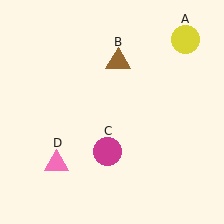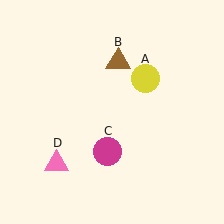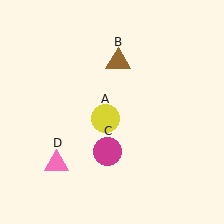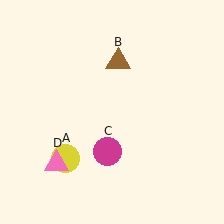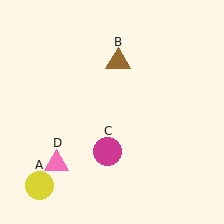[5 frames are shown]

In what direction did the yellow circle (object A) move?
The yellow circle (object A) moved down and to the left.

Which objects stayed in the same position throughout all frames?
Brown triangle (object B) and magenta circle (object C) and pink triangle (object D) remained stationary.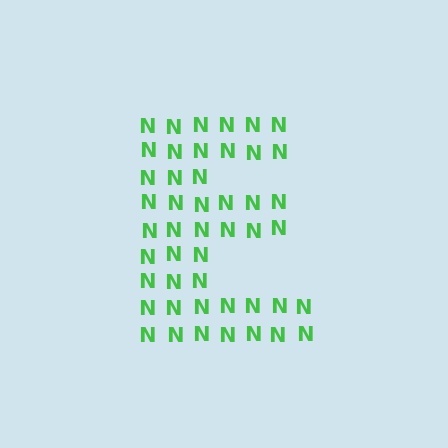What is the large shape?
The large shape is the letter E.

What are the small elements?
The small elements are letter N's.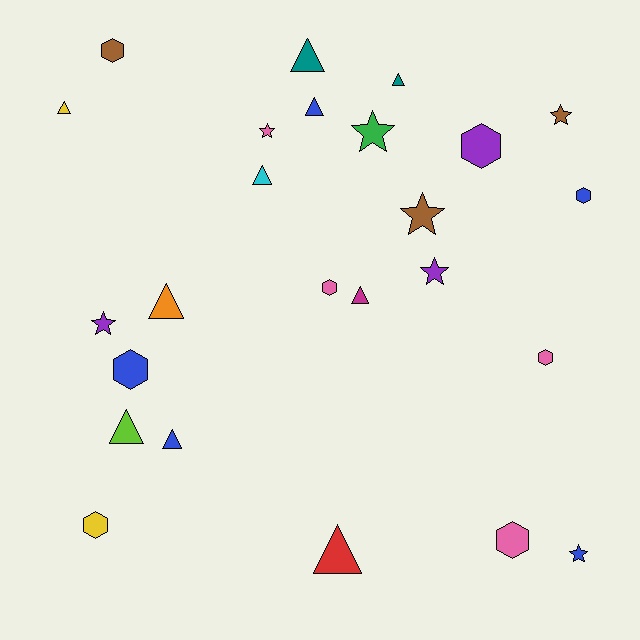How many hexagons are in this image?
There are 8 hexagons.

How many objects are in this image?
There are 25 objects.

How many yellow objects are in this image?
There are 2 yellow objects.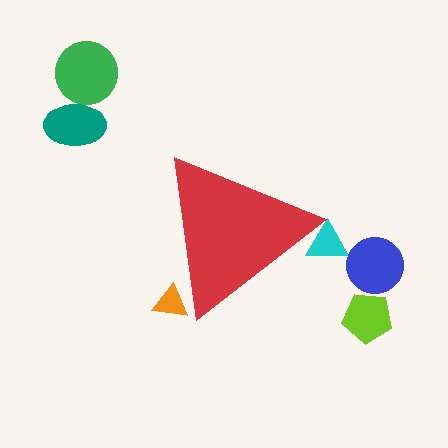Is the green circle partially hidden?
No, the green circle is fully visible.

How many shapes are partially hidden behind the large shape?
2 shapes are partially hidden.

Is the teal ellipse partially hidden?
No, the teal ellipse is fully visible.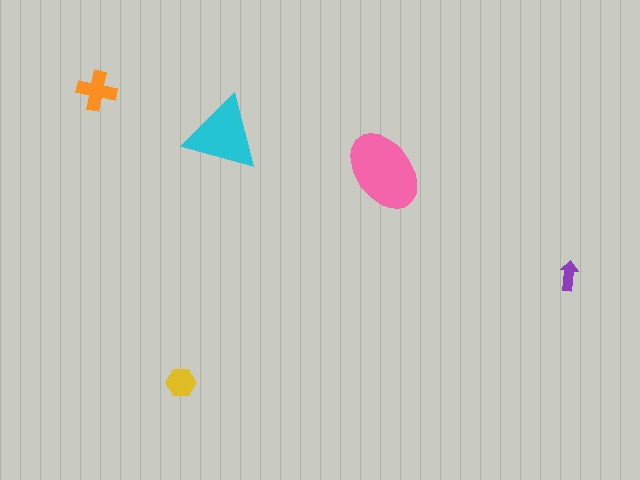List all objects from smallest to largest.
The purple arrow, the yellow hexagon, the orange cross, the cyan triangle, the pink ellipse.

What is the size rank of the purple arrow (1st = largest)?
5th.